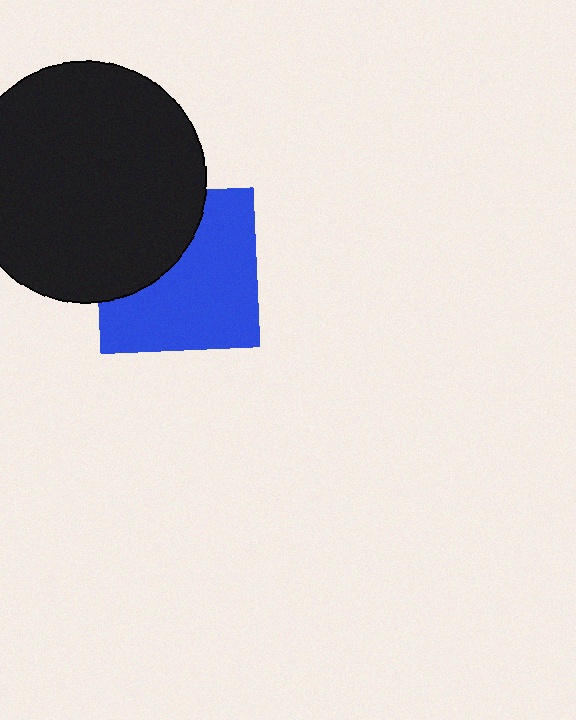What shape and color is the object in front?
The object in front is a black circle.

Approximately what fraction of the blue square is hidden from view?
Roughly 36% of the blue square is hidden behind the black circle.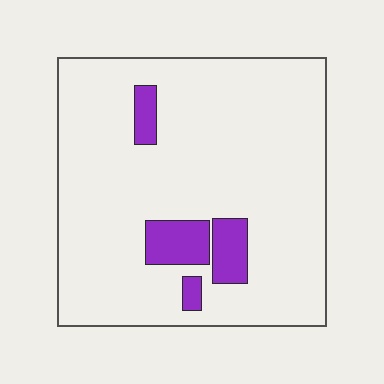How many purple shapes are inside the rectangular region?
4.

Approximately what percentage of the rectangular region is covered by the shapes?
Approximately 10%.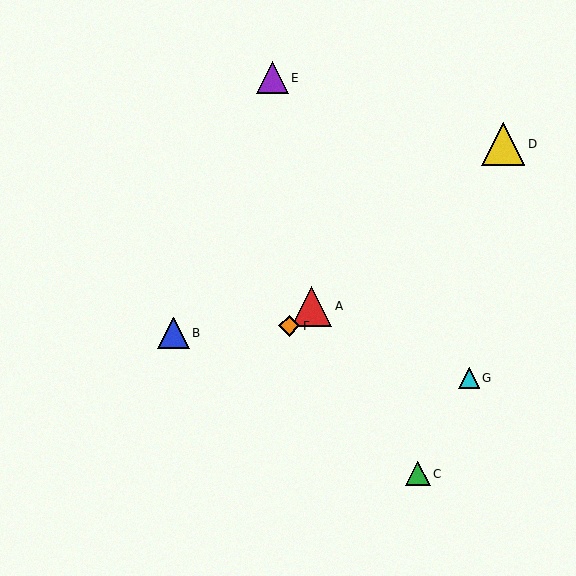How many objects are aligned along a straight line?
3 objects (A, D, F) are aligned along a straight line.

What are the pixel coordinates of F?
Object F is at (289, 326).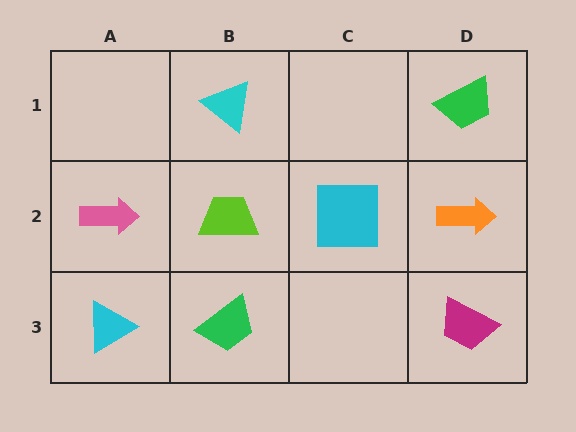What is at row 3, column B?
A green trapezoid.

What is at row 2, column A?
A pink arrow.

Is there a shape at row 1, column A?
No, that cell is empty.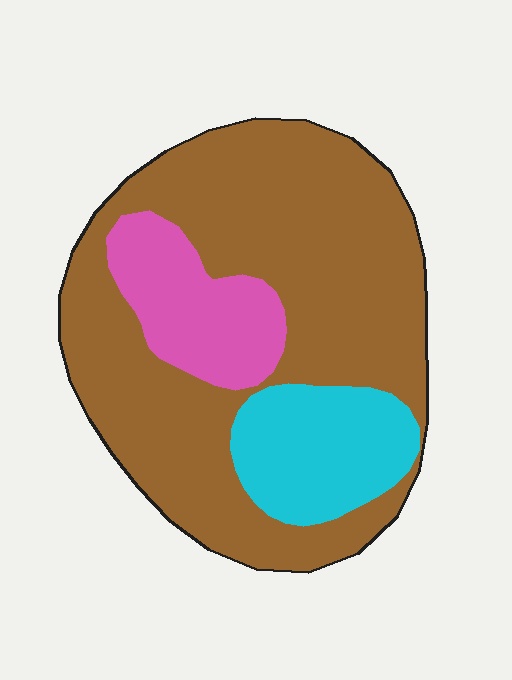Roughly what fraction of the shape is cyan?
Cyan covers around 15% of the shape.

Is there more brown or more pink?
Brown.